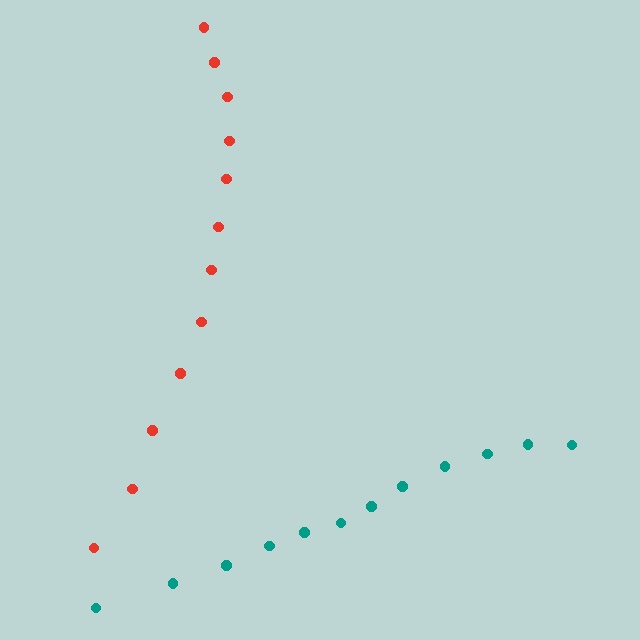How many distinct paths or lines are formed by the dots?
There are 2 distinct paths.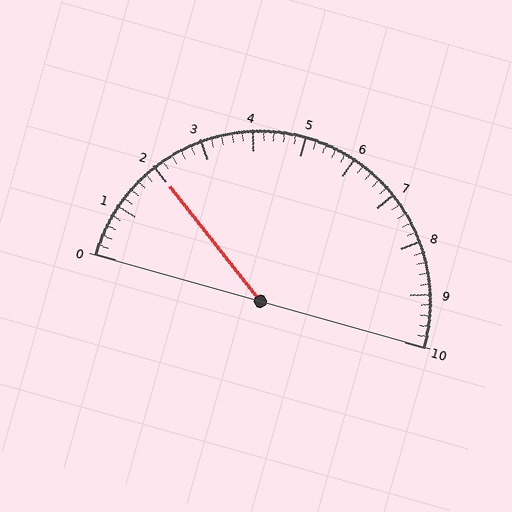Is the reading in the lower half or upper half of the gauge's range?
The reading is in the lower half of the range (0 to 10).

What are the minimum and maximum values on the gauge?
The gauge ranges from 0 to 10.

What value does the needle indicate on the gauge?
The needle indicates approximately 2.0.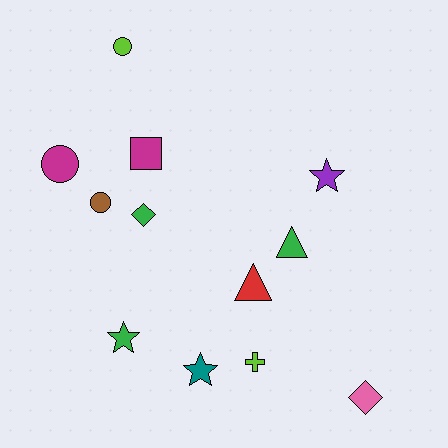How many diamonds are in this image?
There are 2 diamonds.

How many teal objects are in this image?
There is 1 teal object.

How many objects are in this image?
There are 12 objects.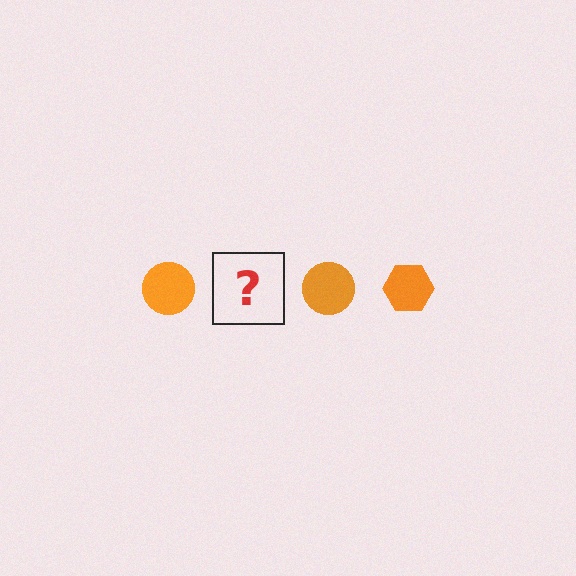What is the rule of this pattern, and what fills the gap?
The rule is that the pattern cycles through circle, hexagon shapes in orange. The gap should be filled with an orange hexagon.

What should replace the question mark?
The question mark should be replaced with an orange hexagon.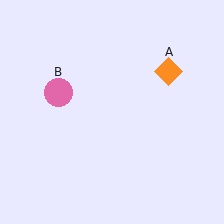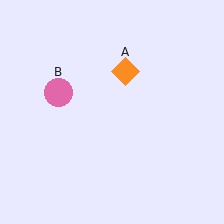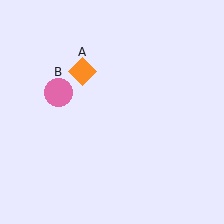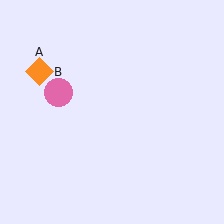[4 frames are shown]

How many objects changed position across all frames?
1 object changed position: orange diamond (object A).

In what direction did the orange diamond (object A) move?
The orange diamond (object A) moved left.